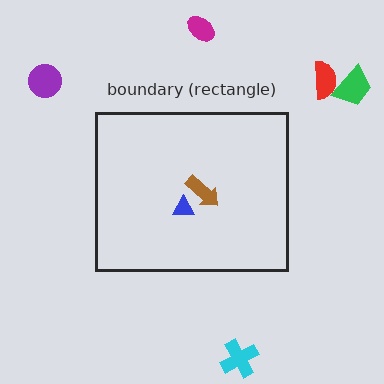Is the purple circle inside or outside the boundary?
Outside.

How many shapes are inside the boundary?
2 inside, 5 outside.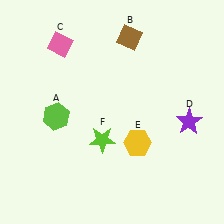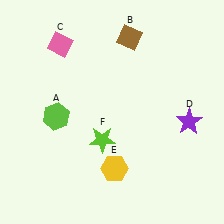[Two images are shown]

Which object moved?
The yellow hexagon (E) moved down.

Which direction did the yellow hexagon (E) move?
The yellow hexagon (E) moved down.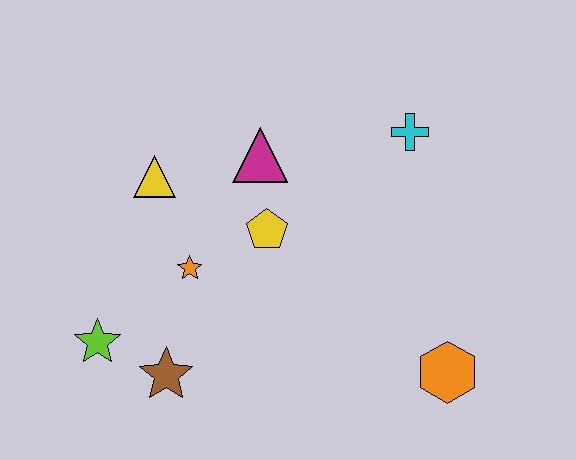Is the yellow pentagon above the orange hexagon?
Yes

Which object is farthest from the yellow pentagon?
The orange hexagon is farthest from the yellow pentagon.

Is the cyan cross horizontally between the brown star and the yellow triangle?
No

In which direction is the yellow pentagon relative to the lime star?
The yellow pentagon is to the right of the lime star.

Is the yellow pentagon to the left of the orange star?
No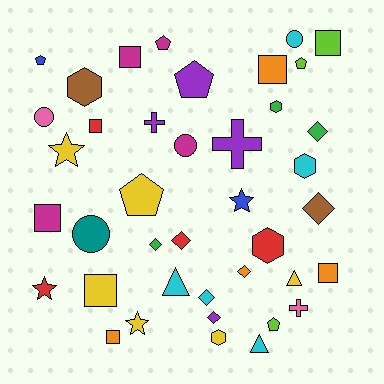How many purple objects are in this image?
There are 4 purple objects.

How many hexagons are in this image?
There are 5 hexagons.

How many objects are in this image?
There are 40 objects.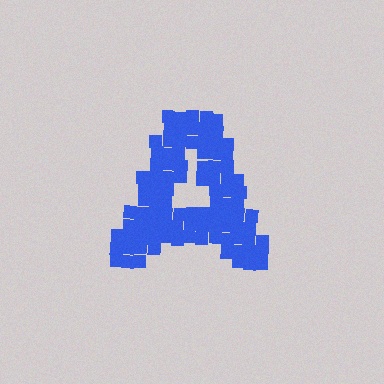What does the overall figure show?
The overall figure shows the letter A.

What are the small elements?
The small elements are squares.